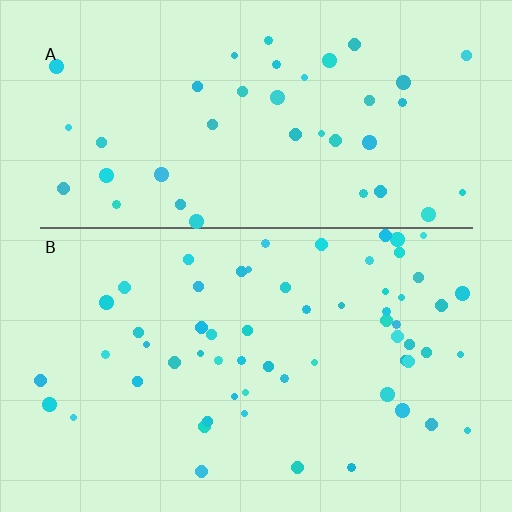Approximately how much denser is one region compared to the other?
Approximately 1.5× — region B over region A.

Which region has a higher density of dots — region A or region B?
B (the bottom).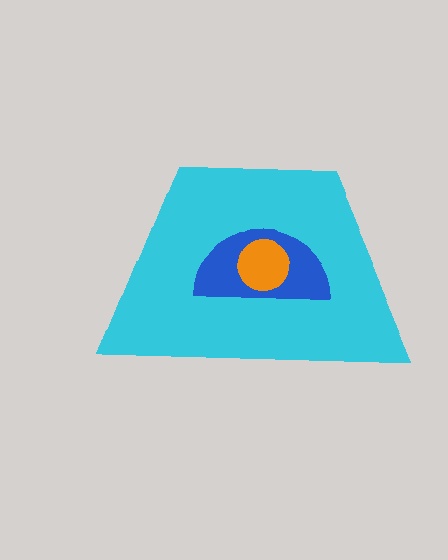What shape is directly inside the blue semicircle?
The orange circle.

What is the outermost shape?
The cyan trapezoid.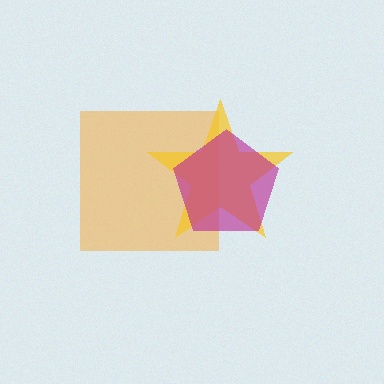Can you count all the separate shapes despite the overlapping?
Yes, there are 3 separate shapes.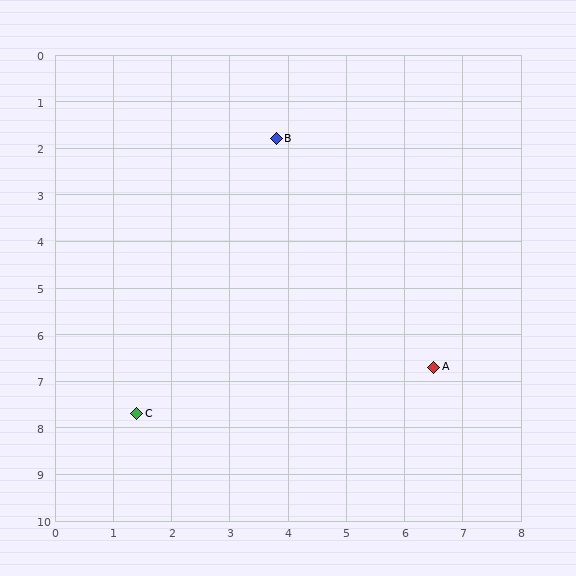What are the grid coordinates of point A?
Point A is at approximately (6.5, 6.7).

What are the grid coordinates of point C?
Point C is at approximately (1.4, 7.7).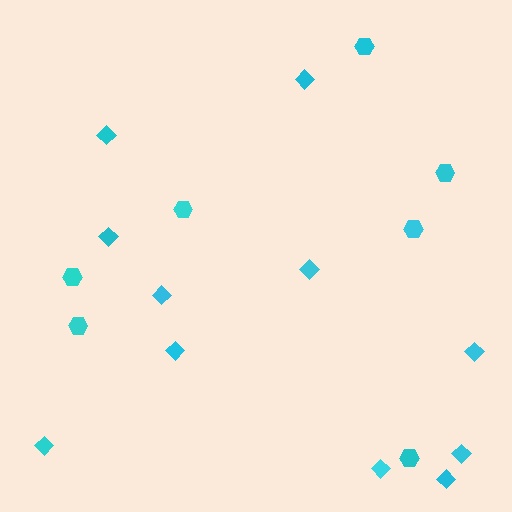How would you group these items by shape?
There are 2 groups: one group of diamonds (11) and one group of hexagons (7).